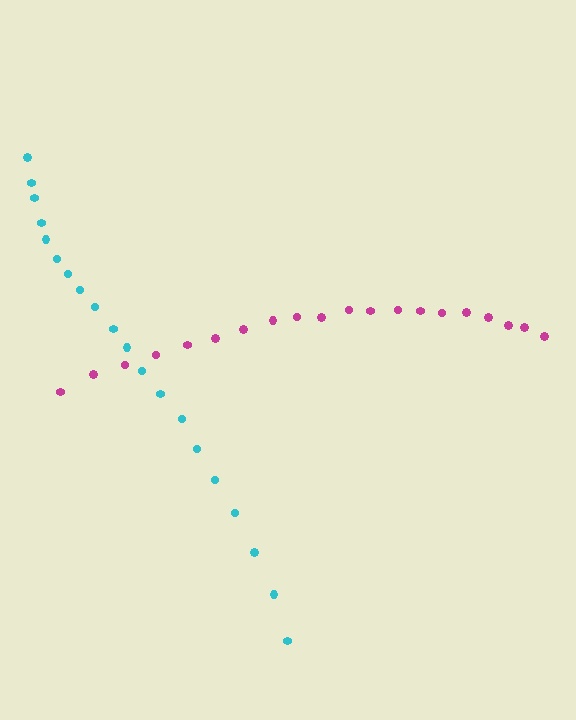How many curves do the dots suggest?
There are 2 distinct paths.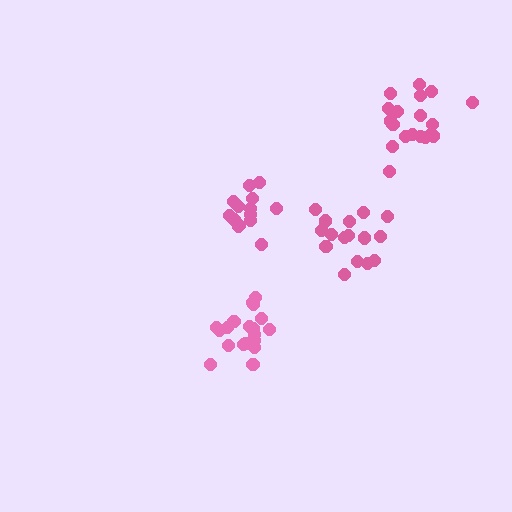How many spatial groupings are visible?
There are 4 spatial groupings.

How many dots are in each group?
Group 1: 20 dots, Group 2: 16 dots, Group 3: 14 dots, Group 4: 19 dots (69 total).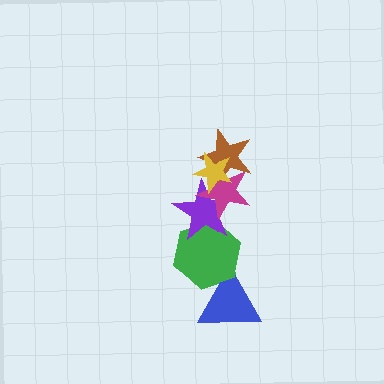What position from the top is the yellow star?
The yellow star is 1st from the top.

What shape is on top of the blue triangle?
The green hexagon is on top of the blue triangle.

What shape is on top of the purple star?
The magenta star is on top of the purple star.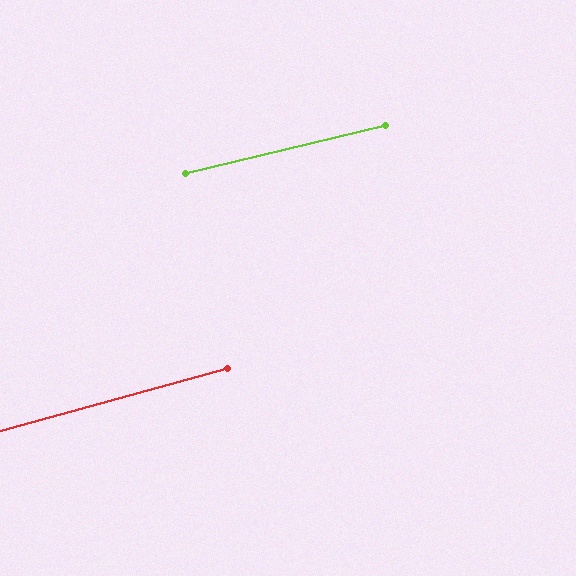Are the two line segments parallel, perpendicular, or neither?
Parallel — their directions differ by only 1.7°.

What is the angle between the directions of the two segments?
Approximately 2 degrees.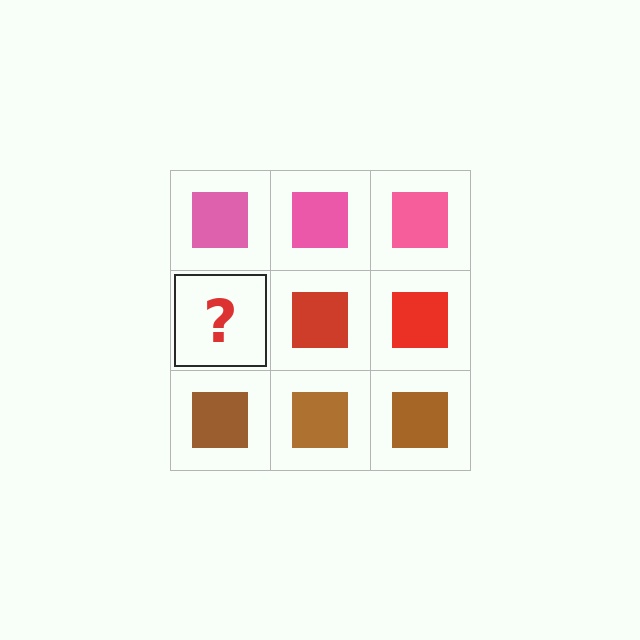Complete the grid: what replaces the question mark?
The question mark should be replaced with a red square.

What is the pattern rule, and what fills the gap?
The rule is that each row has a consistent color. The gap should be filled with a red square.